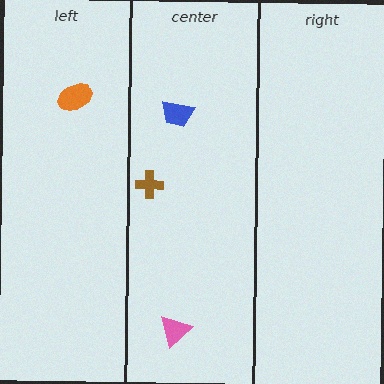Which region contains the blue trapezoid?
The center region.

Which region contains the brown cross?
The center region.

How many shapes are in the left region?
1.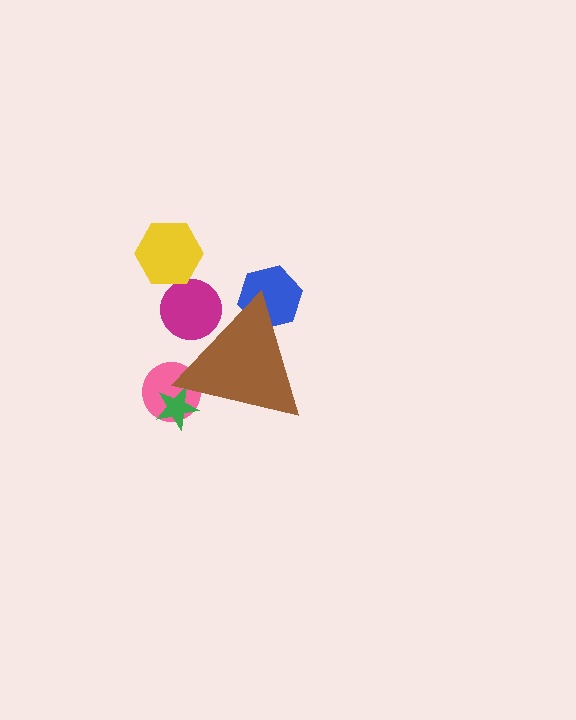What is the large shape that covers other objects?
A brown triangle.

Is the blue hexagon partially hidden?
Yes, the blue hexagon is partially hidden behind the brown triangle.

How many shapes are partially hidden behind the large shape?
4 shapes are partially hidden.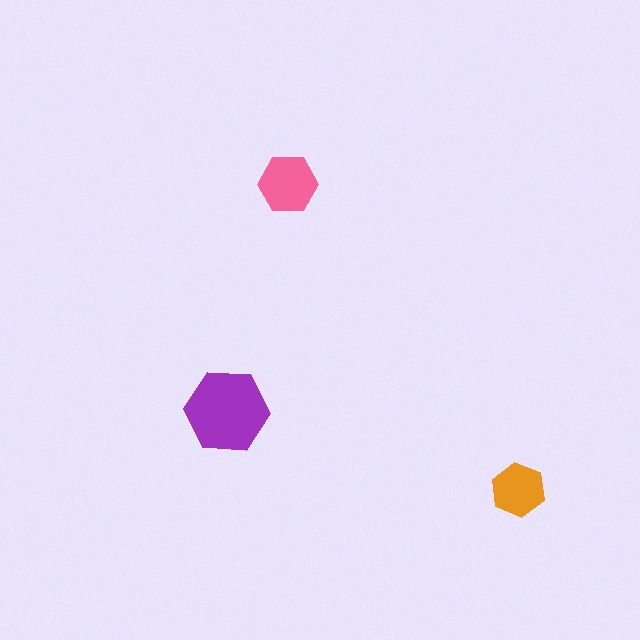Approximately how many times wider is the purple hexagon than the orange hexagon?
About 1.5 times wider.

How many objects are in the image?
There are 3 objects in the image.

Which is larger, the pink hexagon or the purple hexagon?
The purple one.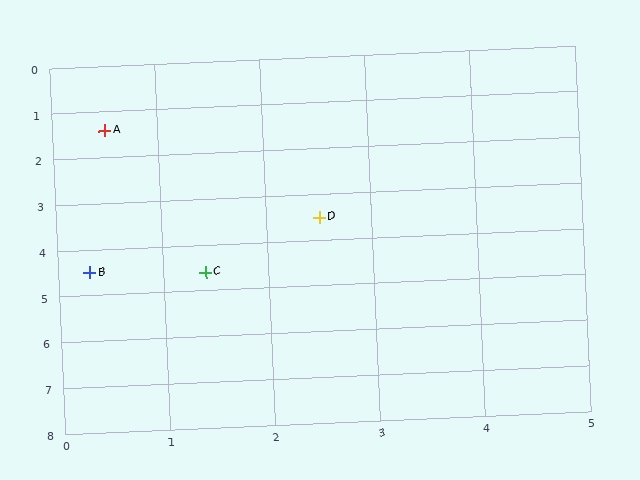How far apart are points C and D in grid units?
Points C and D are about 1.6 grid units apart.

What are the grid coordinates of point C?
Point C is at approximately (1.4, 4.6).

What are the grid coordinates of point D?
Point D is at approximately (2.5, 3.5).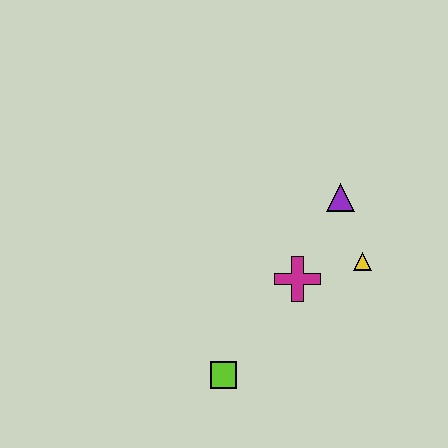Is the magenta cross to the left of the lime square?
No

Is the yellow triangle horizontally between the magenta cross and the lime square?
No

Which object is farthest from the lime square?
The purple triangle is farthest from the lime square.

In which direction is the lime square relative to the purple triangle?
The lime square is below the purple triangle.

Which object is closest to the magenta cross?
The yellow triangle is closest to the magenta cross.